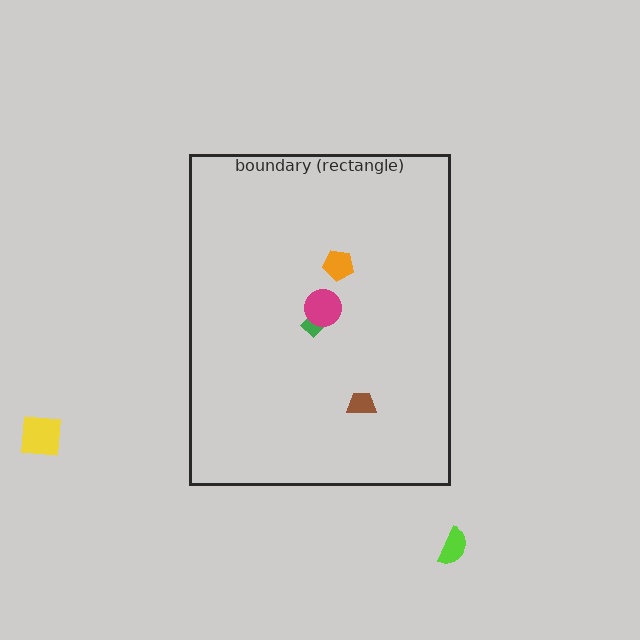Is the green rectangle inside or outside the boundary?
Inside.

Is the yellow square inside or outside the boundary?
Outside.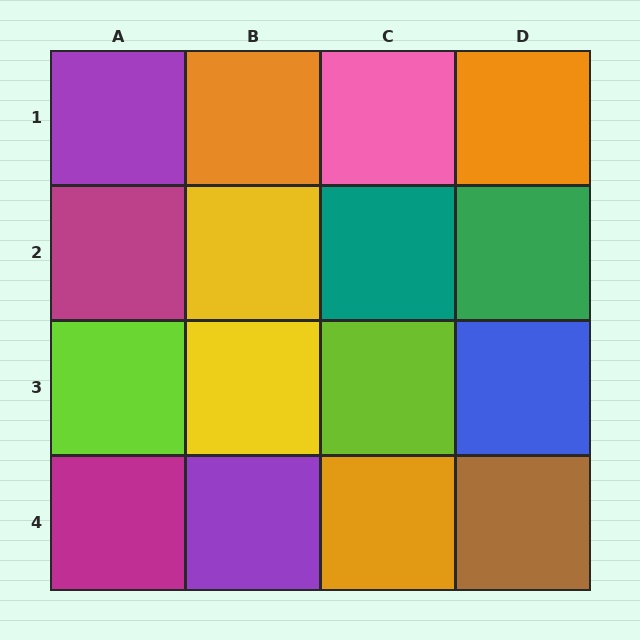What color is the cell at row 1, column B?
Orange.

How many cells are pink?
1 cell is pink.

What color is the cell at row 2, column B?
Yellow.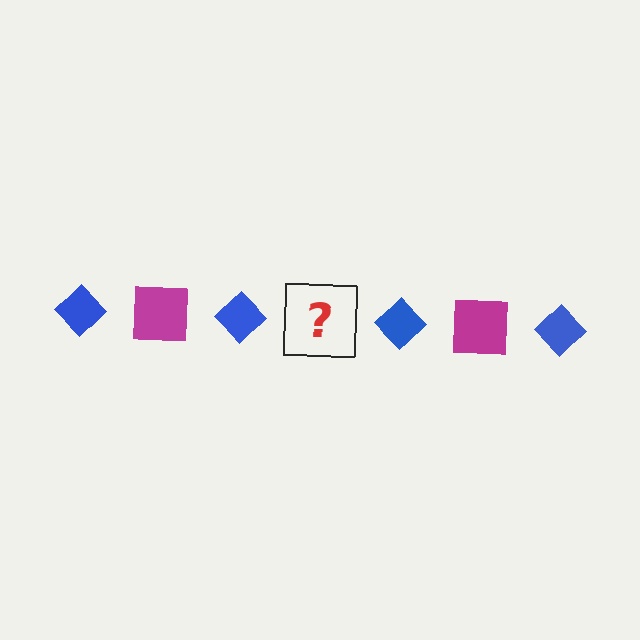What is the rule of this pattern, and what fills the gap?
The rule is that the pattern alternates between blue diamond and magenta square. The gap should be filled with a magenta square.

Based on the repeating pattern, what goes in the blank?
The blank should be a magenta square.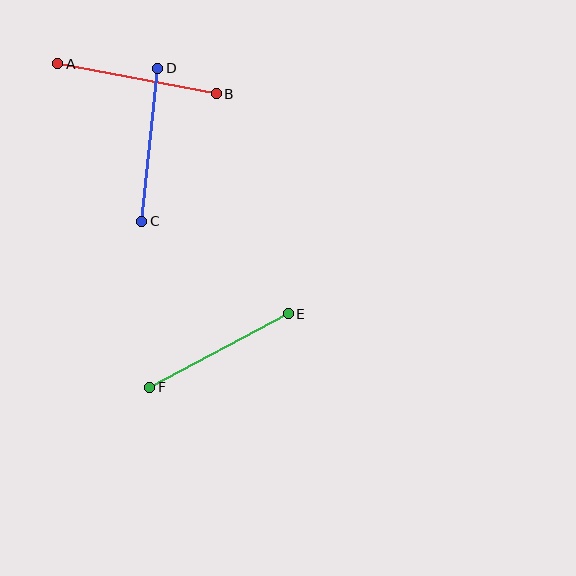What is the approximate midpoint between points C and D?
The midpoint is at approximately (150, 145) pixels.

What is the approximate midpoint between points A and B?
The midpoint is at approximately (137, 79) pixels.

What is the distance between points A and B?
The distance is approximately 162 pixels.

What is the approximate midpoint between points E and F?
The midpoint is at approximately (219, 351) pixels.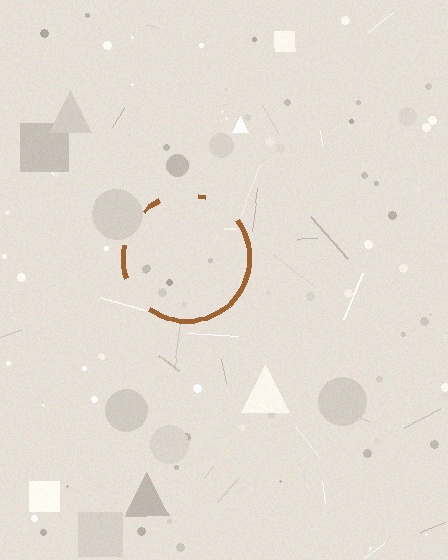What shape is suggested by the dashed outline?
The dashed outline suggests a circle.